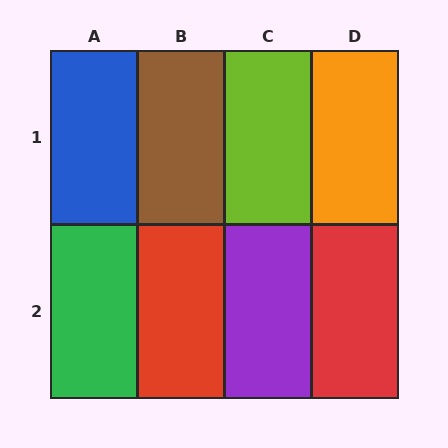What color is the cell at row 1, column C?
Lime.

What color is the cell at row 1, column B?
Brown.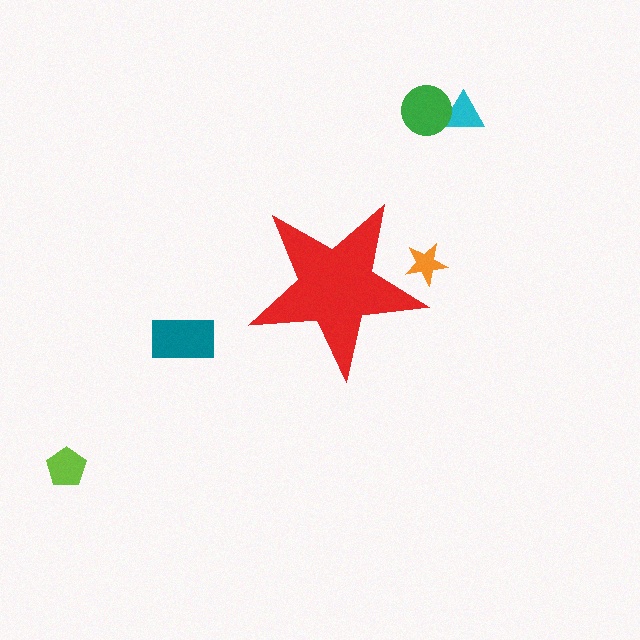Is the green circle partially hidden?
No, the green circle is fully visible.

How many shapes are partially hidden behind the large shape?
1 shape is partially hidden.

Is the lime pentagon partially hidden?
No, the lime pentagon is fully visible.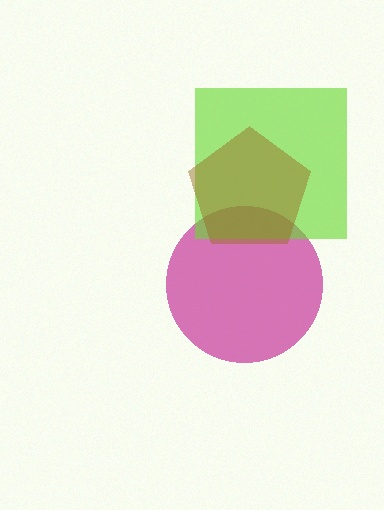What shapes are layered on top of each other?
The layered shapes are: a magenta circle, a lime square, a brown pentagon.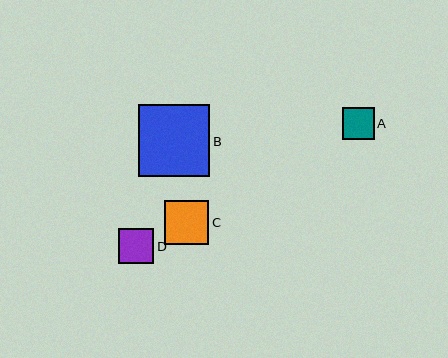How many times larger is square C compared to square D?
Square C is approximately 1.3 times the size of square D.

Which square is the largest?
Square B is the largest with a size of approximately 71 pixels.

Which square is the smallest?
Square A is the smallest with a size of approximately 32 pixels.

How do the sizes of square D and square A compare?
Square D and square A are approximately the same size.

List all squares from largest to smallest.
From largest to smallest: B, C, D, A.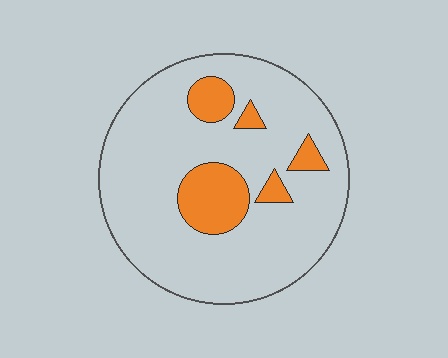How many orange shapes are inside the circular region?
5.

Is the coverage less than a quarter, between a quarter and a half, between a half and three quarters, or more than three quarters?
Less than a quarter.